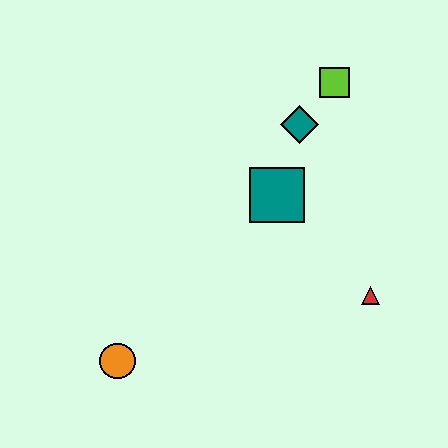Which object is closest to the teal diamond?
The lime square is closest to the teal diamond.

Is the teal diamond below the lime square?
Yes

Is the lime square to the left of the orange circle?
No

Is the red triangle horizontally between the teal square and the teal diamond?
No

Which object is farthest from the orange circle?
The lime square is farthest from the orange circle.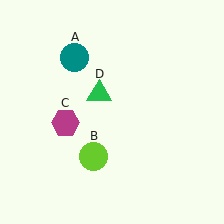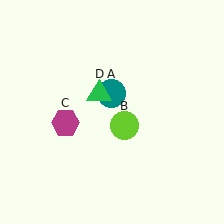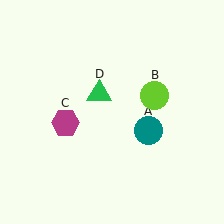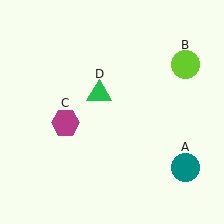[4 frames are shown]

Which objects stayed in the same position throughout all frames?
Magenta hexagon (object C) and green triangle (object D) remained stationary.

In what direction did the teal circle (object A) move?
The teal circle (object A) moved down and to the right.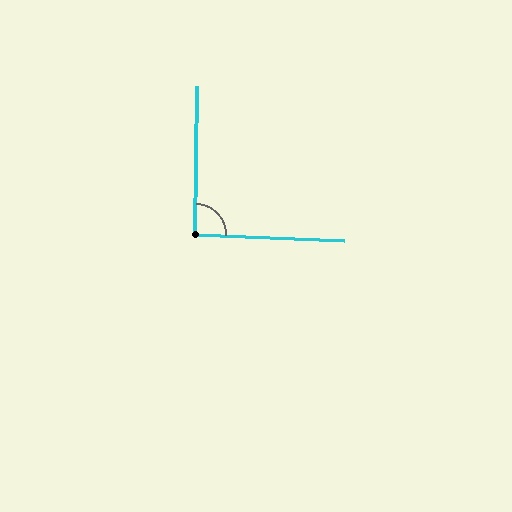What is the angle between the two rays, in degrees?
Approximately 91 degrees.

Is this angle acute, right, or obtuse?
It is approximately a right angle.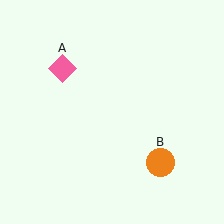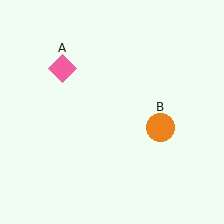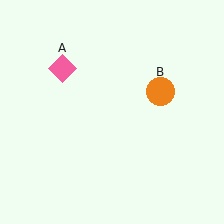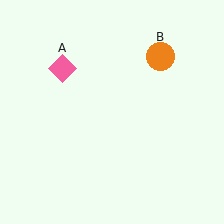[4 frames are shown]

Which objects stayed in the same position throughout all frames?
Pink diamond (object A) remained stationary.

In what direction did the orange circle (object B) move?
The orange circle (object B) moved up.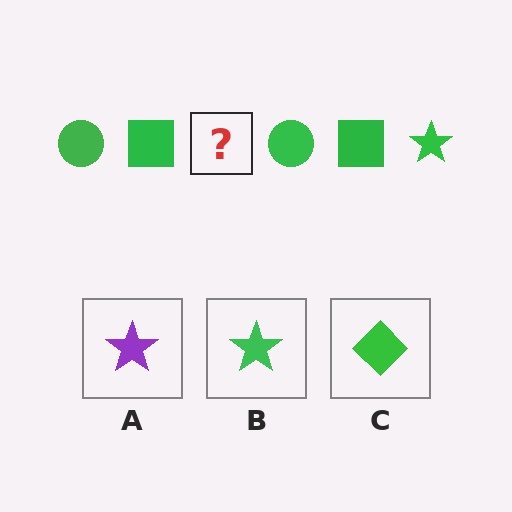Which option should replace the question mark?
Option B.